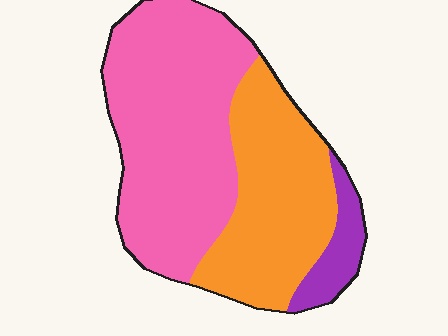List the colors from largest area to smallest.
From largest to smallest: pink, orange, purple.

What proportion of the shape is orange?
Orange takes up between a third and a half of the shape.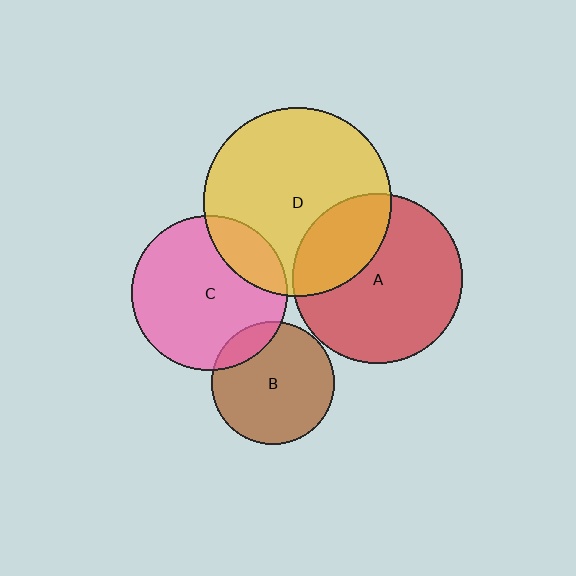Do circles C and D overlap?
Yes.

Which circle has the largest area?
Circle D (yellow).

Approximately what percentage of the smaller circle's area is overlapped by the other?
Approximately 20%.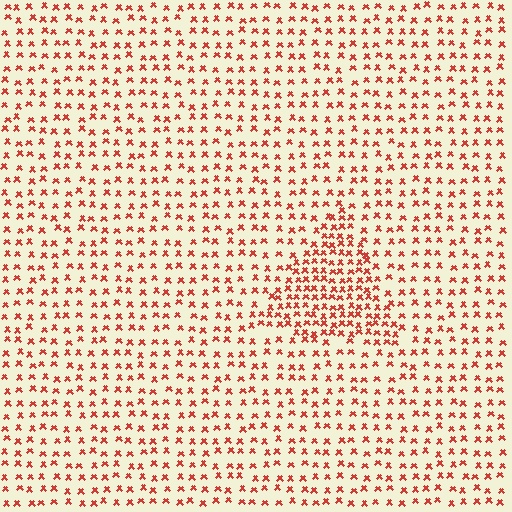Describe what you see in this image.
The image contains small red elements arranged at two different densities. A triangle-shaped region is visible where the elements are more densely packed than the surrounding area.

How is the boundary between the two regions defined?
The boundary is defined by a change in element density (approximately 1.9x ratio). All elements are the same color, size, and shape.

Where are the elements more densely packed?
The elements are more densely packed inside the triangle boundary.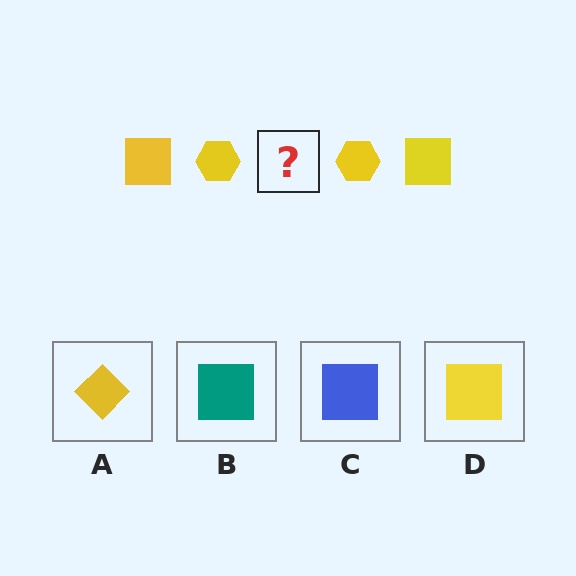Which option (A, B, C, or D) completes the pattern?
D.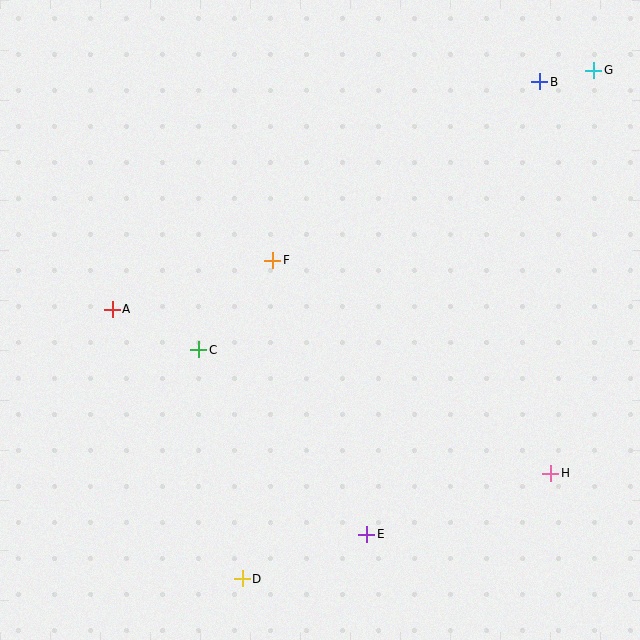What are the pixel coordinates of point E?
Point E is at (367, 534).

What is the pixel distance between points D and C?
The distance between D and C is 233 pixels.